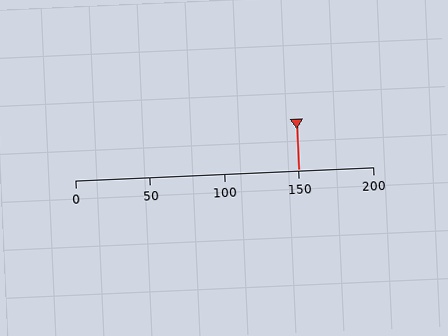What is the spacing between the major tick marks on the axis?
The major ticks are spaced 50 apart.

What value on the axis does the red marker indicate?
The marker indicates approximately 150.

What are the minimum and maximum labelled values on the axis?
The axis runs from 0 to 200.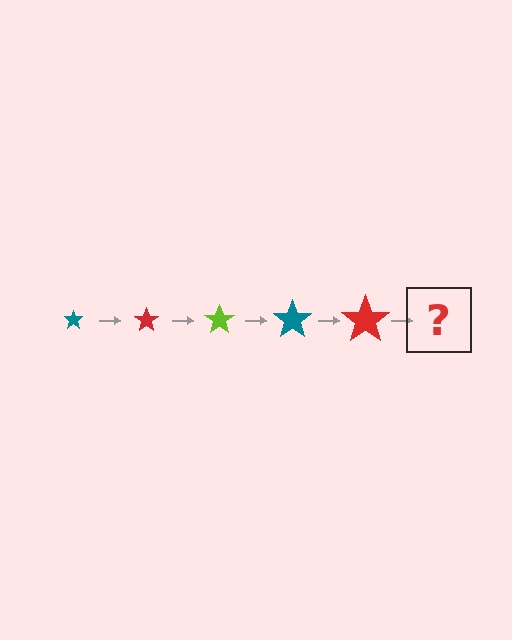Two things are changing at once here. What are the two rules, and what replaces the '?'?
The two rules are that the star grows larger each step and the color cycles through teal, red, and lime. The '?' should be a lime star, larger than the previous one.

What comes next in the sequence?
The next element should be a lime star, larger than the previous one.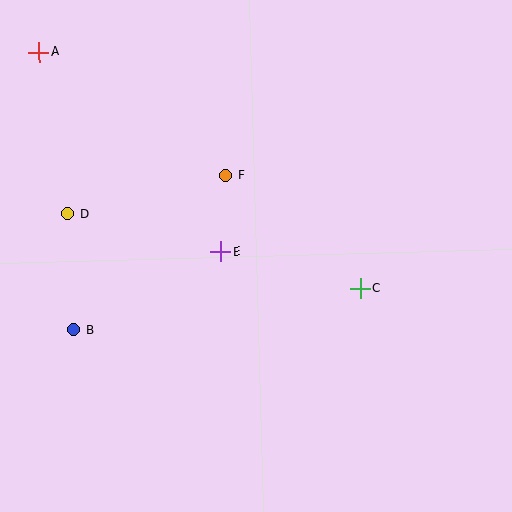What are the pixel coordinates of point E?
Point E is at (221, 252).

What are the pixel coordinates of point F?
Point F is at (226, 176).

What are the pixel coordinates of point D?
Point D is at (68, 214).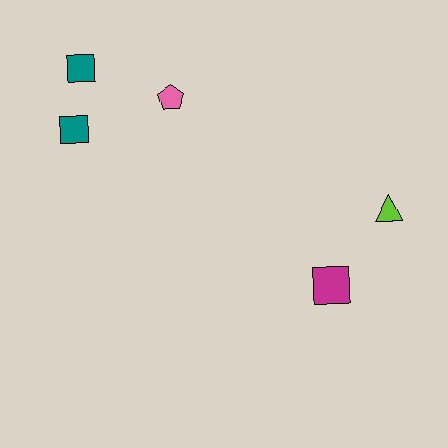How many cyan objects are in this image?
There are no cyan objects.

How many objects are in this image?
There are 5 objects.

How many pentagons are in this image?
There is 1 pentagon.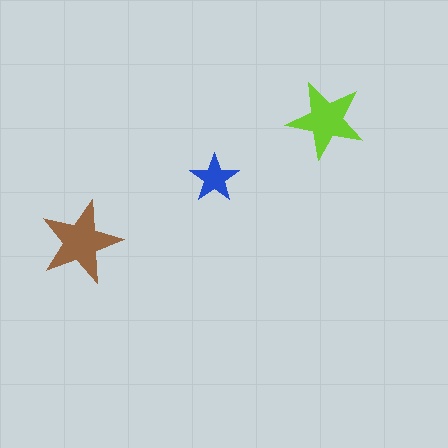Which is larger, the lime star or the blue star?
The lime one.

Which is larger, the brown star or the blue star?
The brown one.